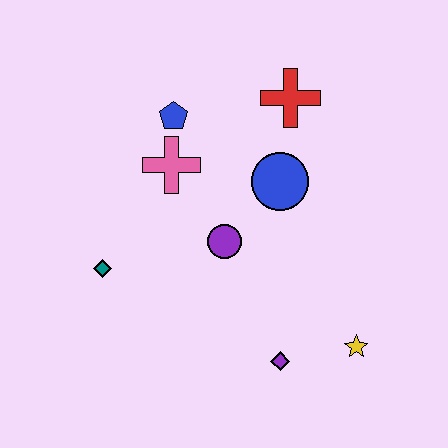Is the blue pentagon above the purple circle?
Yes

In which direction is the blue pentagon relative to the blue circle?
The blue pentagon is to the left of the blue circle.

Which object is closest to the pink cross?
The blue pentagon is closest to the pink cross.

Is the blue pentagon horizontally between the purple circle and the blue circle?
No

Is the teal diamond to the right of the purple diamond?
No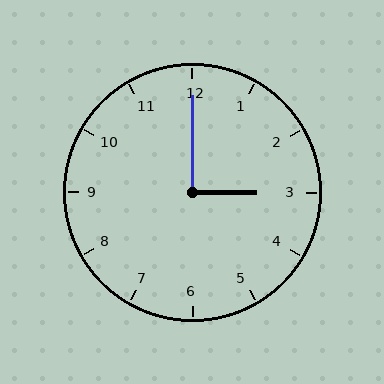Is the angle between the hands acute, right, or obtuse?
It is right.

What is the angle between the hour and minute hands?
Approximately 90 degrees.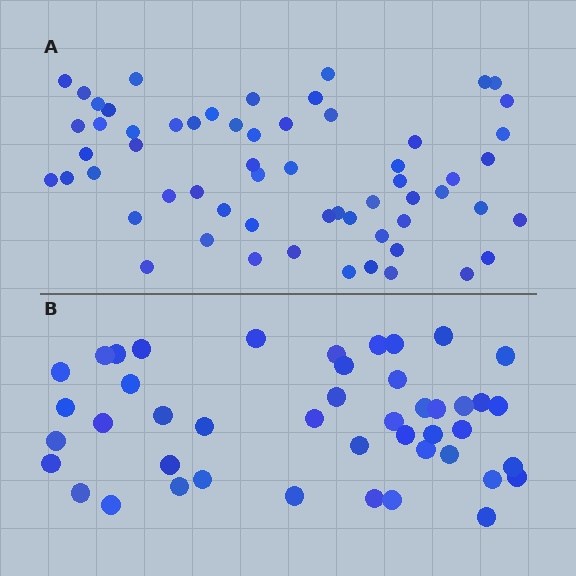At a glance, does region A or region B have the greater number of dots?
Region A (the top region) has more dots.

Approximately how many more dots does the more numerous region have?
Region A has approximately 15 more dots than region B.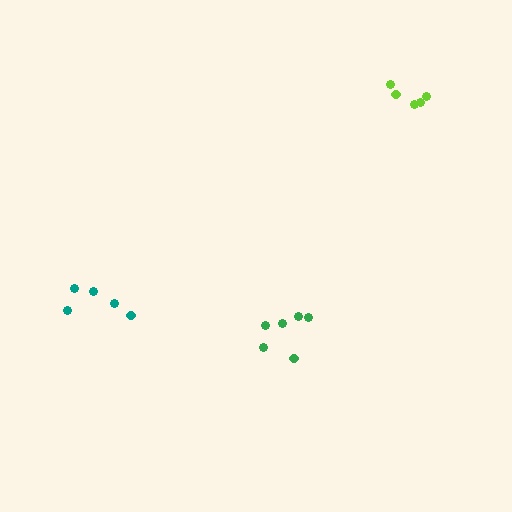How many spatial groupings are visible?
There are 3 spatial groupings.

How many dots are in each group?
Group 1: 5 dots, Group 2: 6 dots, Group 3: 5 dots (16 total).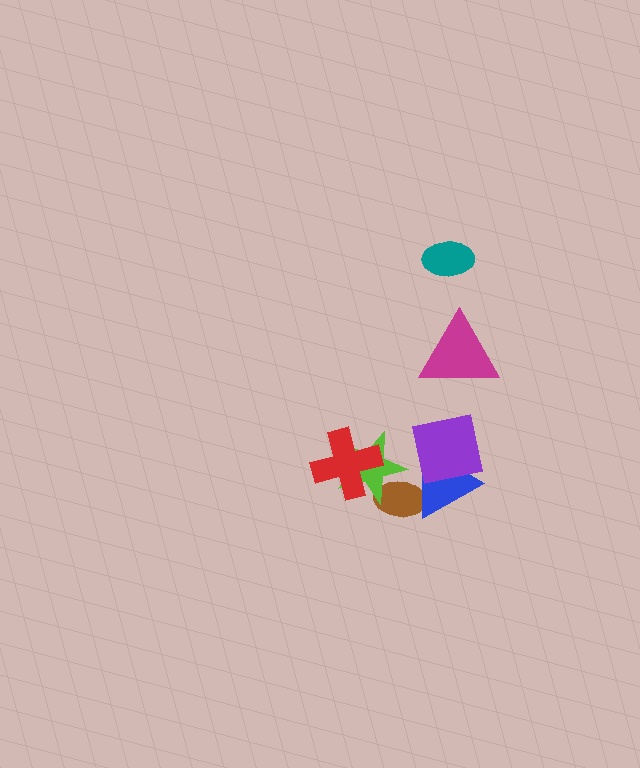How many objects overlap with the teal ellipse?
0 objects overlap with the teal ellipse.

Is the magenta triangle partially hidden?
No, no other shape covers it.